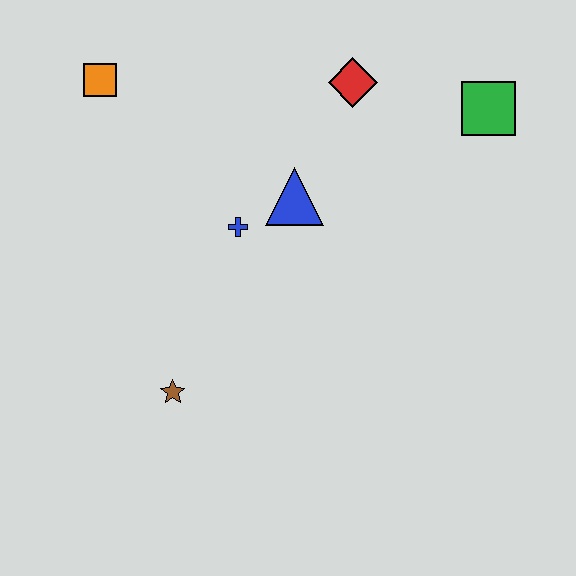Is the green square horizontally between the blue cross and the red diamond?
No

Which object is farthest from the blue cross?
The green square is farthest from the blue cross.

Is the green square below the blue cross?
No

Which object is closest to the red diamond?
The blue triangle is closest to the red diamond.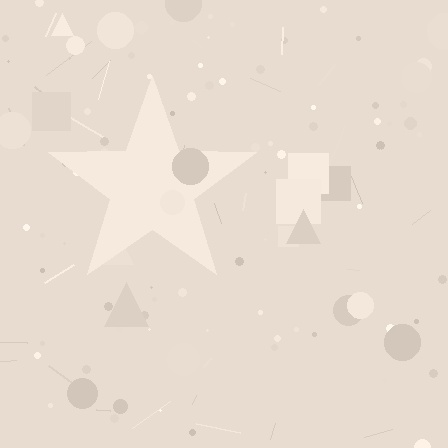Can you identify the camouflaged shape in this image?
The camouflaged shape is a star.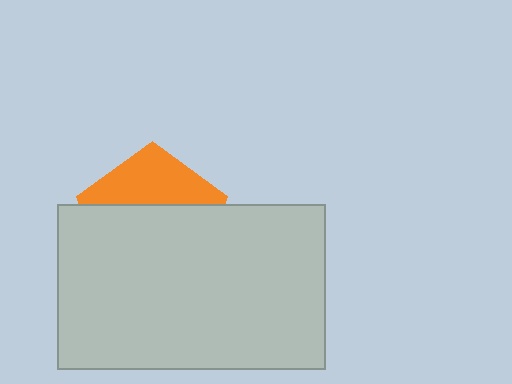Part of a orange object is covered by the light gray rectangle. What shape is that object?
It is a pentagon.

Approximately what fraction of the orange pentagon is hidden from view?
Roughly 65% of the orange pentagon is hidden behind the light gray rectangle.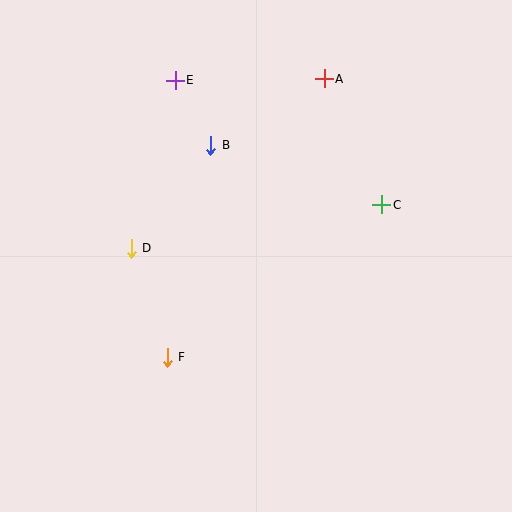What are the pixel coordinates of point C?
Point C is at (382, 205).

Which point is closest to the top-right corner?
Point A is closest to the top-right corner.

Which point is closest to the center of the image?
Point B at (211, 145) is closest to the center.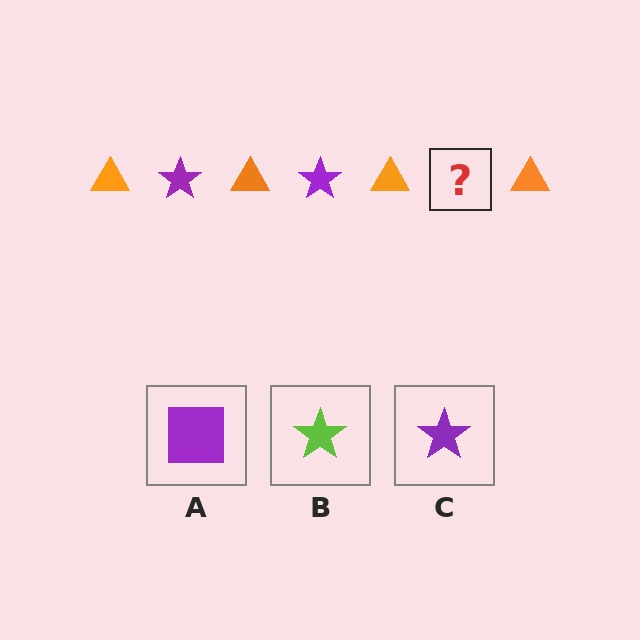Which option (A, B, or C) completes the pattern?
C.